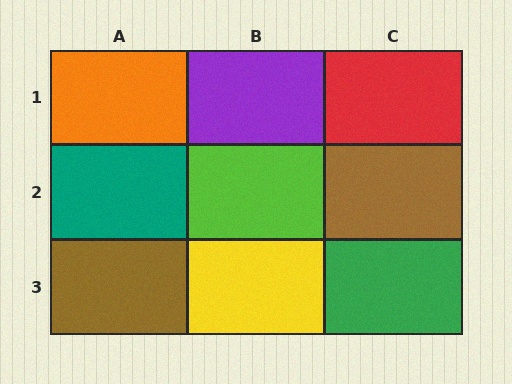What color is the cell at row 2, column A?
Teal.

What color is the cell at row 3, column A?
Brown.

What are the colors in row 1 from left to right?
Orange, purple, red.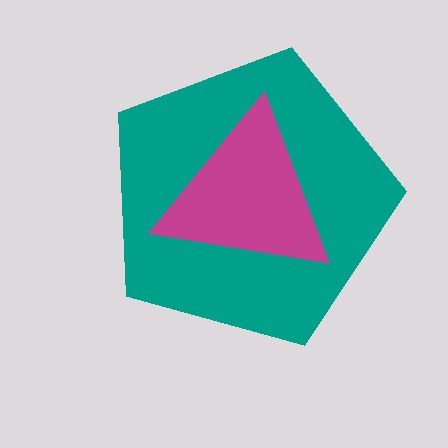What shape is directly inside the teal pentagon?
The magenta triangle.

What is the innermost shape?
The magenta triangle.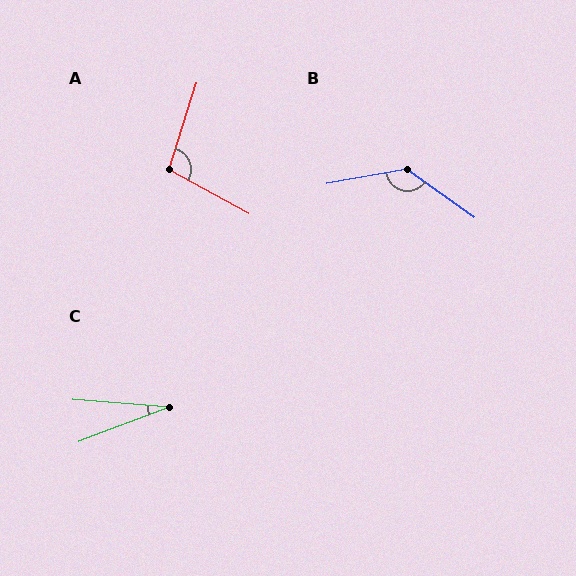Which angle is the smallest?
C, at approximately 25 degrees.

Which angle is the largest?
B, at approximately 135 degrees.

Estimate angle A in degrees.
Approximately 101 degrees.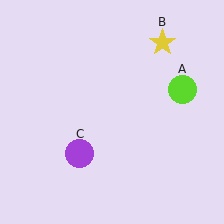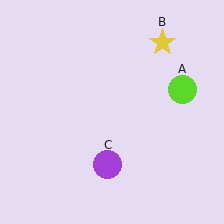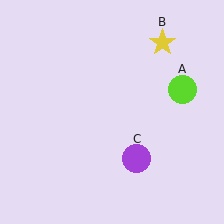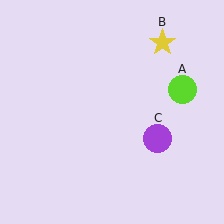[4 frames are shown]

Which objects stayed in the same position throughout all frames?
Lime circle (object A) and yellow star (object B) remained stationary.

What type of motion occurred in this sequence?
The purple circle (object C) rotated counterclockwise around the center of the scene.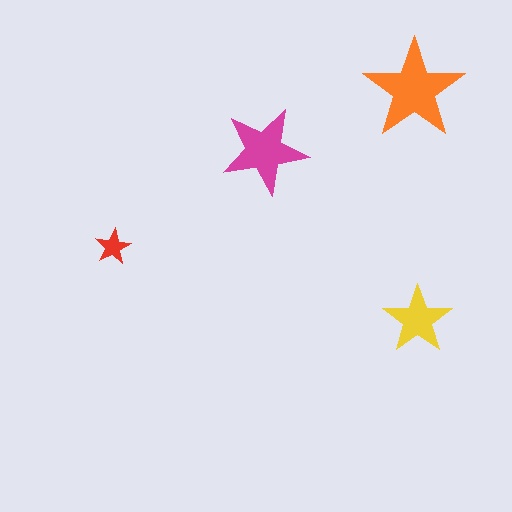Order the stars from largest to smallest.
the orange one, the magenta one, the yellow one, the red one.